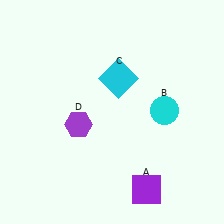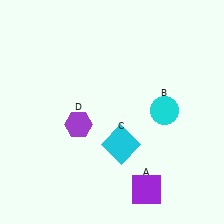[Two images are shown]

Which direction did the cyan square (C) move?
The cyan square (C) moved down.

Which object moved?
The cyan square (C) moved down.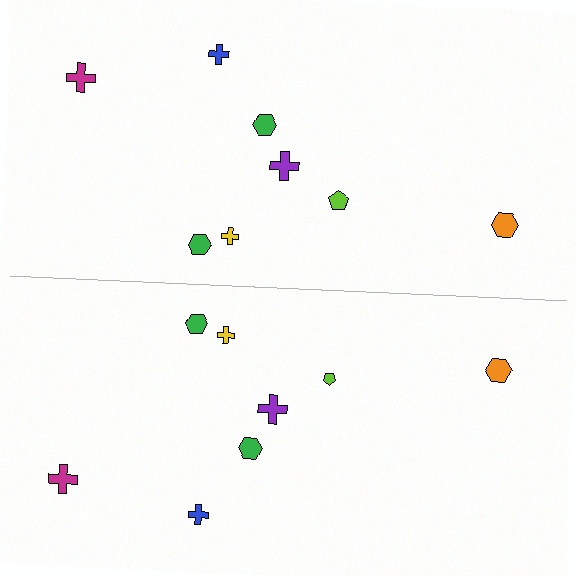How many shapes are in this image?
There are 16 shapes in this image.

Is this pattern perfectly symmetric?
No, the pattern is not perfectly symmetric. The lime pentagon on the bottom side has a different size than its mirror counterpart.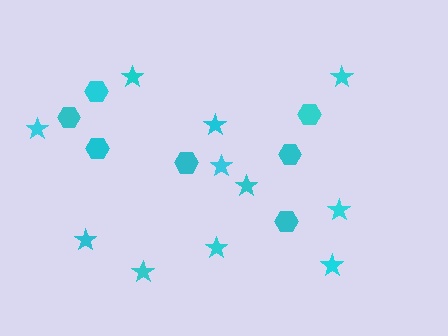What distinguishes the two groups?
There are 2 groups: one group of hexagons (7) and one group of stars (11).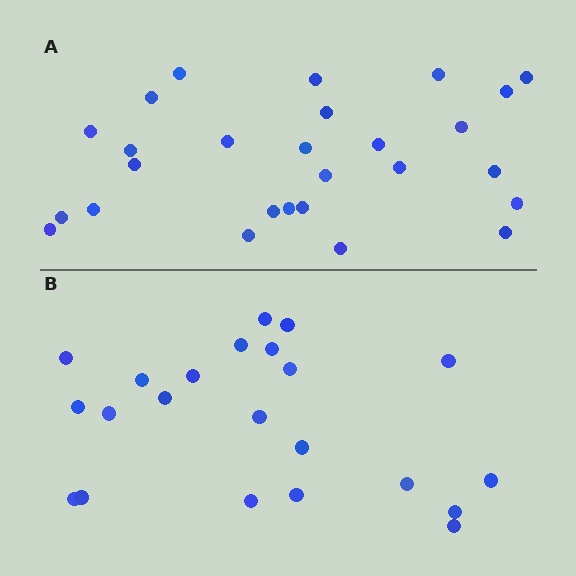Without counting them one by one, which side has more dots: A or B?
Region A (the top region) has more dots.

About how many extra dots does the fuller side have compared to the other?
Region A has about 5 more dots than region B.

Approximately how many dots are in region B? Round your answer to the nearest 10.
About 20 dots. (The exact count is 22, which rounds to 20.)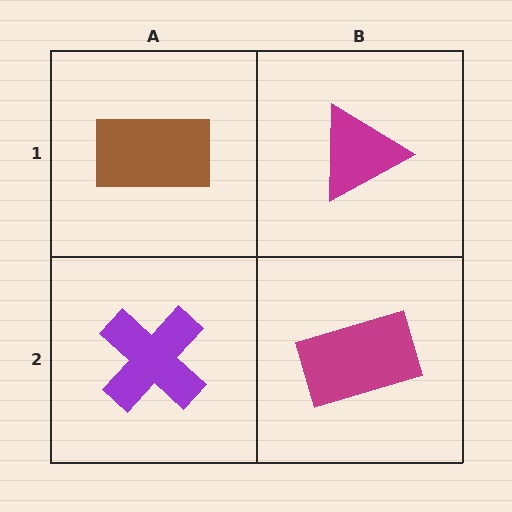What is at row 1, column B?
A magenta triangle.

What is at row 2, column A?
A purple cross.